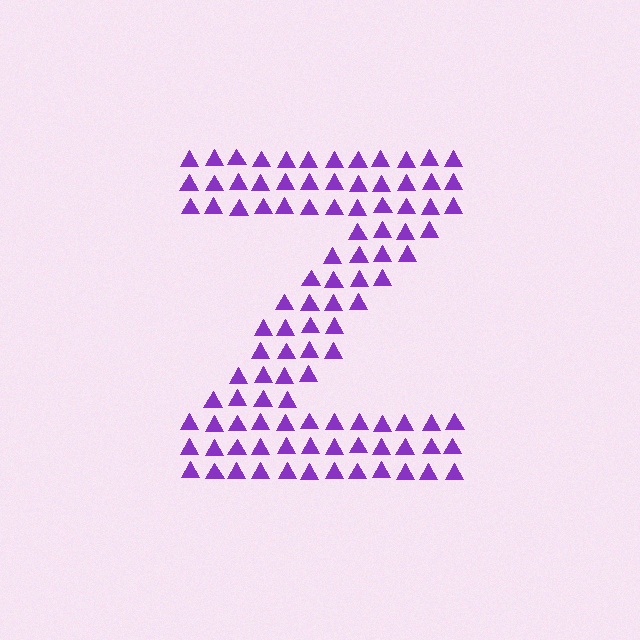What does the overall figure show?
The overall figure shows the letter Z.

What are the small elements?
The small elements are triangles.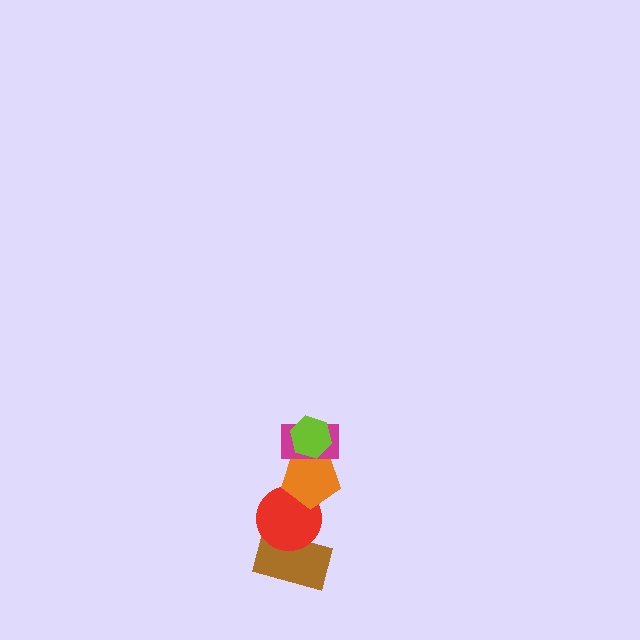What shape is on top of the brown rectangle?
The red circle is on top of the brown rectangle.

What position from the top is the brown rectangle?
The brown rectangle is 5th from the top.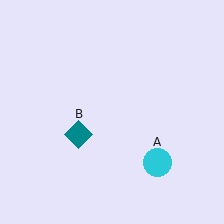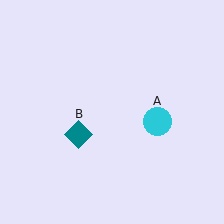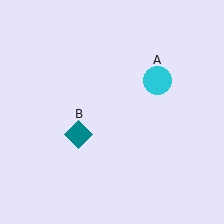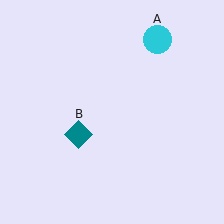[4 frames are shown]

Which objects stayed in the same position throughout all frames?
Teal diamond (object B) remained stationary.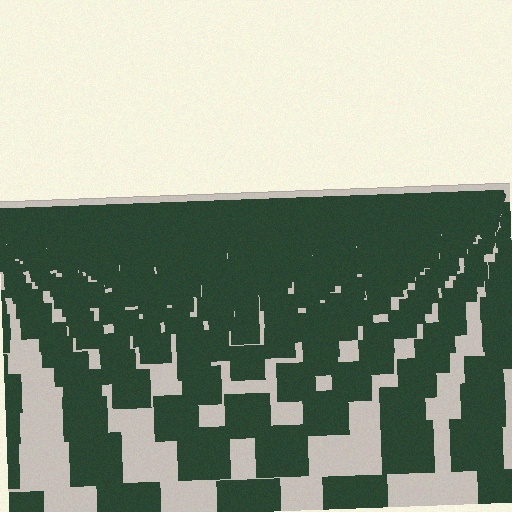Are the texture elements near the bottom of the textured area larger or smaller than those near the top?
Larger. Near the bottom, elements are closer to the viewer and appear at a bigger on-screen size.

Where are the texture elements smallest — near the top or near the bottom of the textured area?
Near the top.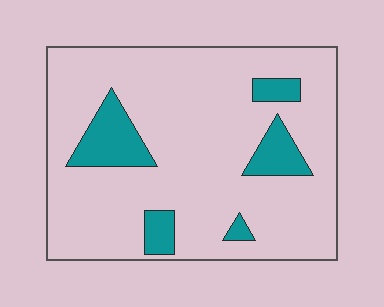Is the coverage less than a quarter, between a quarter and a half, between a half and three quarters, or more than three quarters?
Less than a quarter.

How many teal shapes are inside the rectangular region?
5.